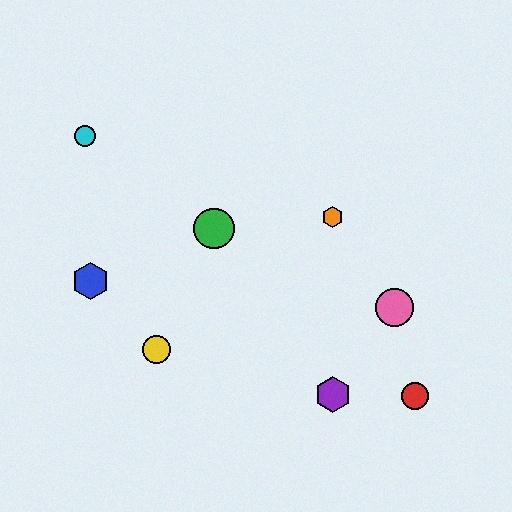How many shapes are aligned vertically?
2 shapes (the purple hexagon, the orange hexagon) are aligned vertically.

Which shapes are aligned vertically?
The purple hexagon, the orange hexagon are aligned vertically.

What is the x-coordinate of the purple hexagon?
The purple hexagon is at x≈333.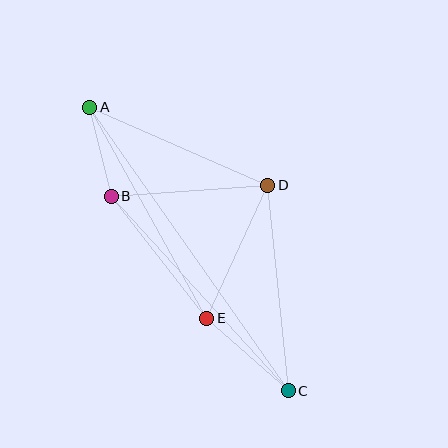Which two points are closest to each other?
Points A and B are closest to each other.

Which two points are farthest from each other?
Points A and C are farthest from each other.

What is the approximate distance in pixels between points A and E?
The distance between A and E is approximately 241 pixels.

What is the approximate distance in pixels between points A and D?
The distance between A and D is approximately 194 pixels.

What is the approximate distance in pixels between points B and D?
The distance between B and D is approximately 157 pixels.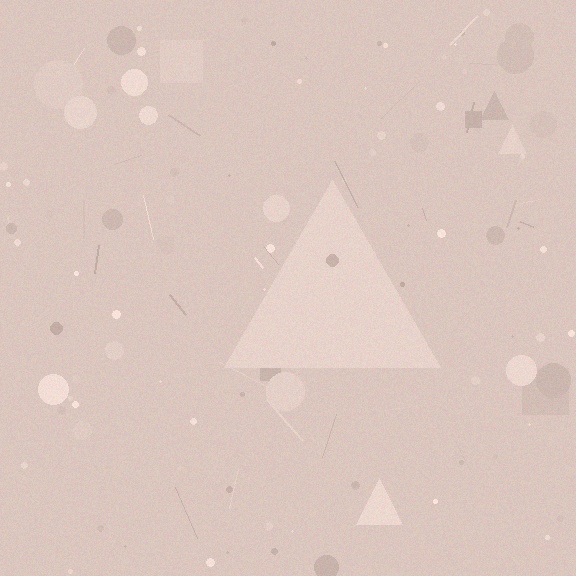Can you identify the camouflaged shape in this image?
The camouflaged shape is a triangle.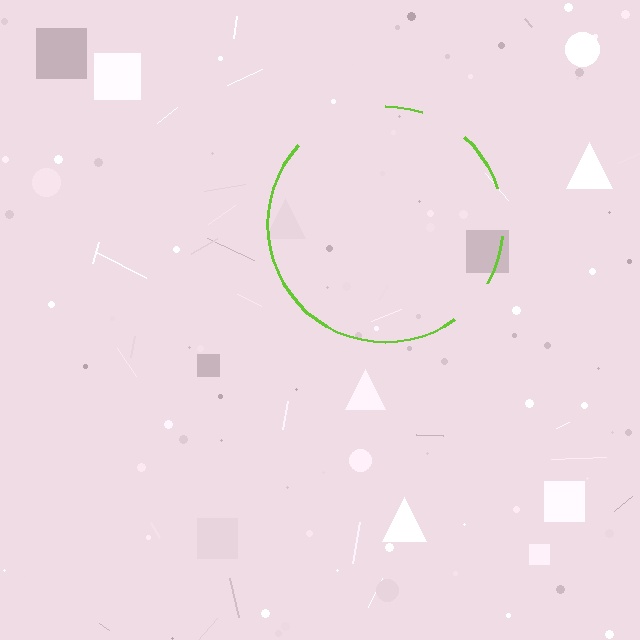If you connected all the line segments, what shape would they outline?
They would outline a circle.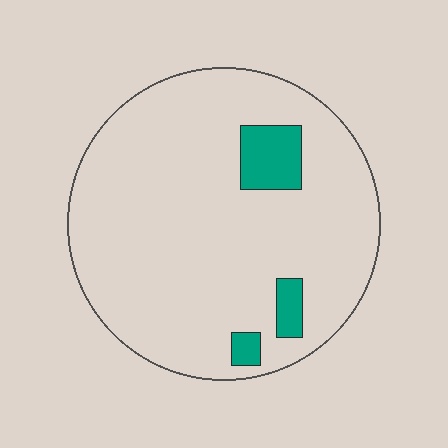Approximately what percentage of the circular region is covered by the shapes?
Approximately 10%.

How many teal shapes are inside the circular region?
3.